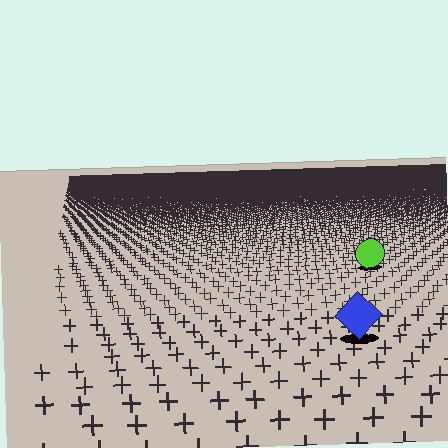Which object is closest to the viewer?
The blue diamond is closest. The texture marks near it are larger and more spread out.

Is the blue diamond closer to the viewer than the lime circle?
Yes. The blue diamond is closer — you can tell from the texture gradient: the ground texture is coarser near it.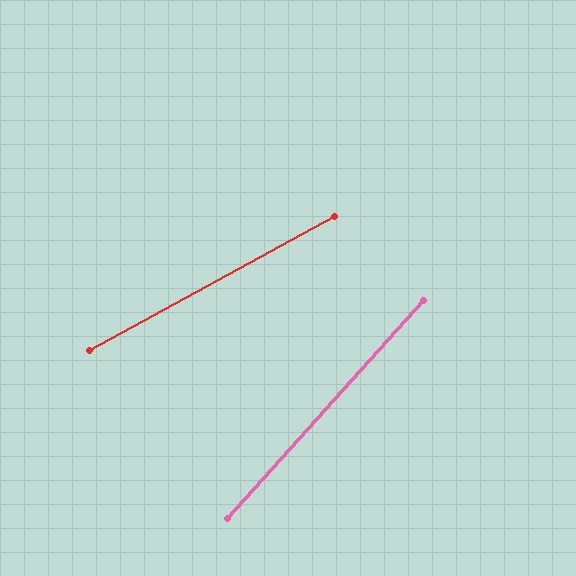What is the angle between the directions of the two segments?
Approximately 19 degrees.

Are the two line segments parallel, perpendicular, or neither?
Neither parallel nor perpendicular — they differ by about 19°.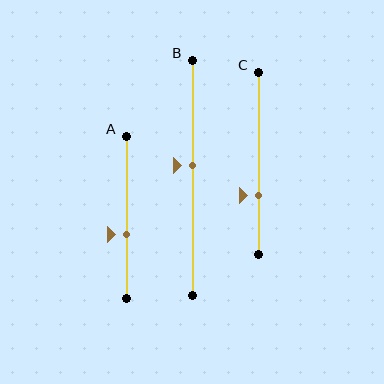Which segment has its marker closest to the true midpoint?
Segment B has its marker closest to the true midpoint.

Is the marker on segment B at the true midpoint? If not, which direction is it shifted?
No, the marker on segment B is shifted upward by about 5% of the segment length.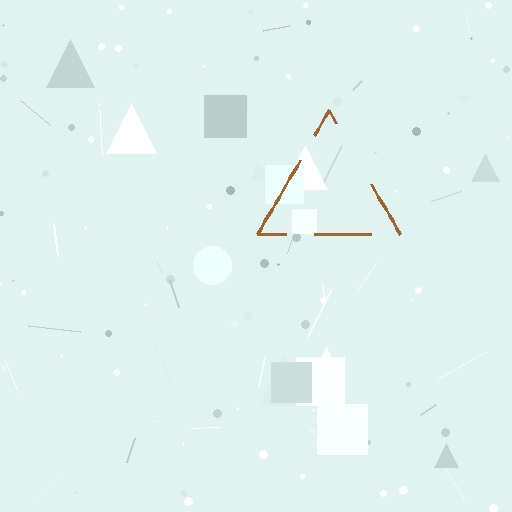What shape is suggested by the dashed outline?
The dashed outline suggests a triangle.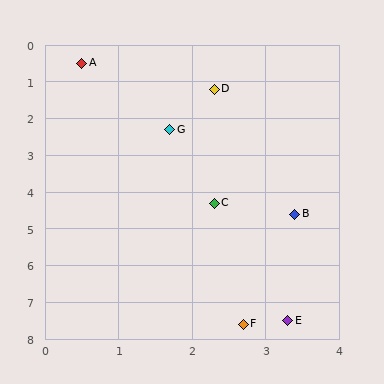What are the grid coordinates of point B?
Point B is at approximately (3.4, 4.6).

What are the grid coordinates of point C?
Point C is at approximately (2.3, 4.3).